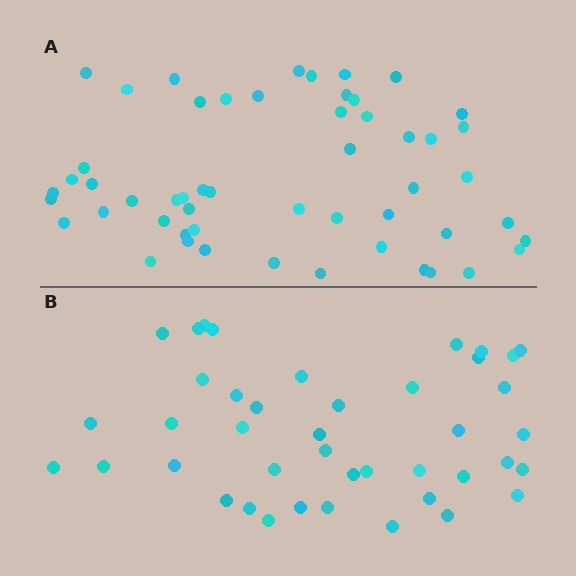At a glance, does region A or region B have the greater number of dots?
Region A (the top region) has more dots.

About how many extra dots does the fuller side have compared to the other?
Region A has roughly 12 or so more dots than region B.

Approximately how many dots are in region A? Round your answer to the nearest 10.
About 50 dots. (The exact count is 53, which rounds to 50.)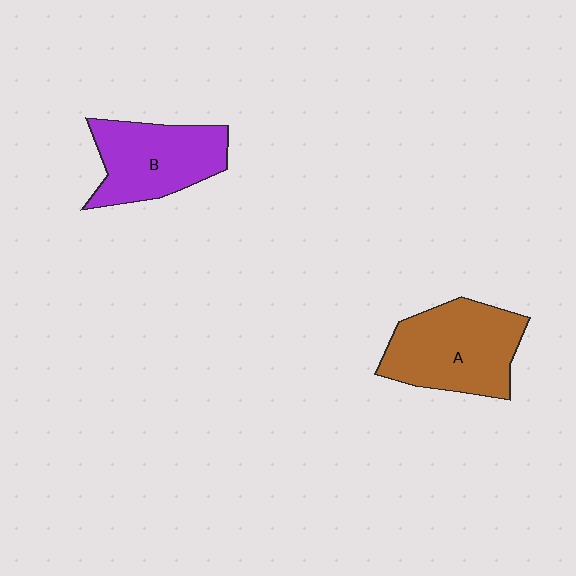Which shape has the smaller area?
Shape B (purple).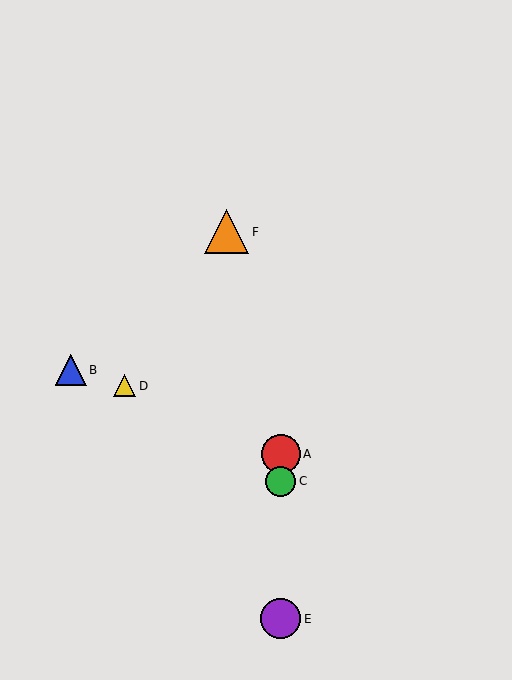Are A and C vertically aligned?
Yes, both are at x≈281.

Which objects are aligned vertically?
Objects A, C, E are aligned vertically.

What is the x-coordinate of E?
Object E is at x≈281.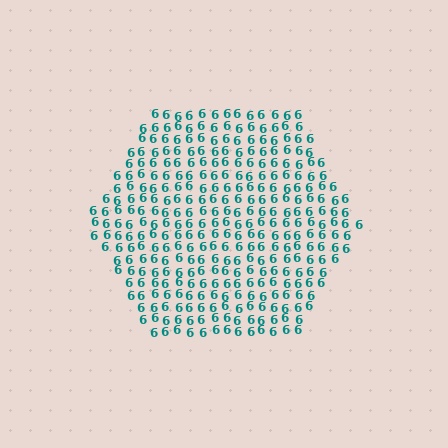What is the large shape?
The large shape is a hexagon.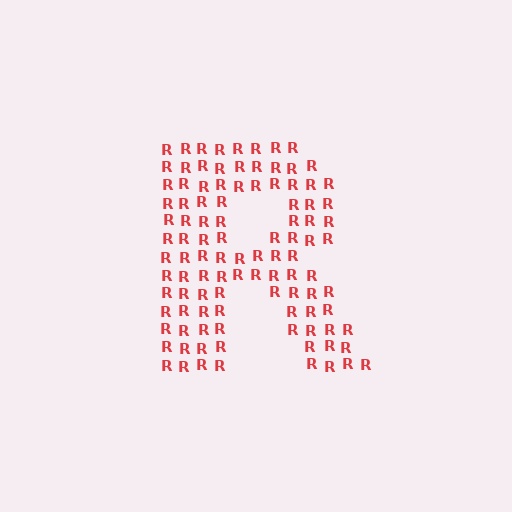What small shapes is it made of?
It is made of small letter R's.